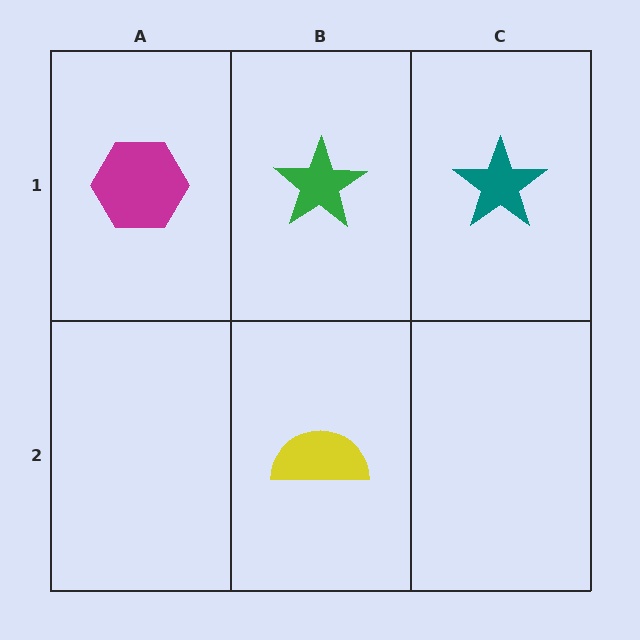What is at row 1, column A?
A magenta hexagon.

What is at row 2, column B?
A yellow semicircle.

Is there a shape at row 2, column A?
No, that cell is empty.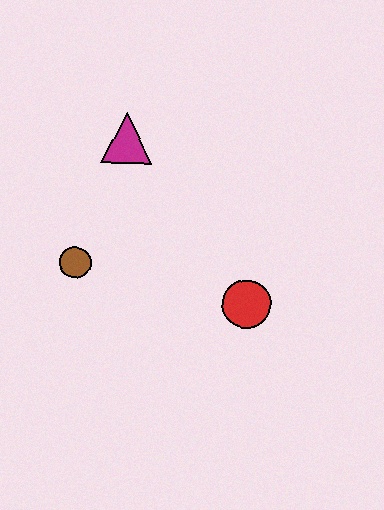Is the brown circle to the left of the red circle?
Yes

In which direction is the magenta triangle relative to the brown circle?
The magenta triangle is above the brown circle.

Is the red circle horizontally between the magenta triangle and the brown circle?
No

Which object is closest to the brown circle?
The magenta triangle is closest to the brown circle.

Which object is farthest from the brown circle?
The red circle is farthest from the brown circle.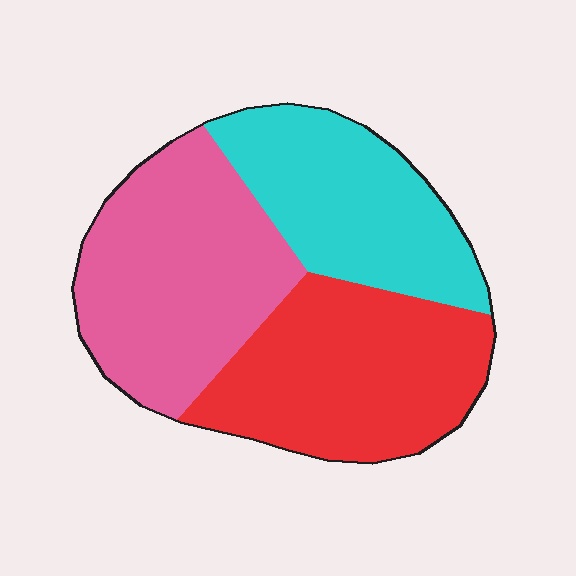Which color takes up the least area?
Cyan, at roughly 30%.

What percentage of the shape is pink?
Pink takes up between a third and a half of the shape.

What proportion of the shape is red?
Red takes up about one third (1/3) of the shape.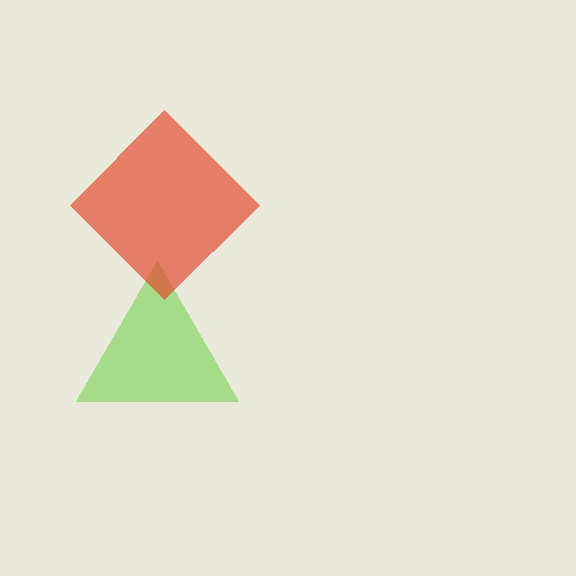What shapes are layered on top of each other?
The layered shapes are: a lime triangle, a red diamond.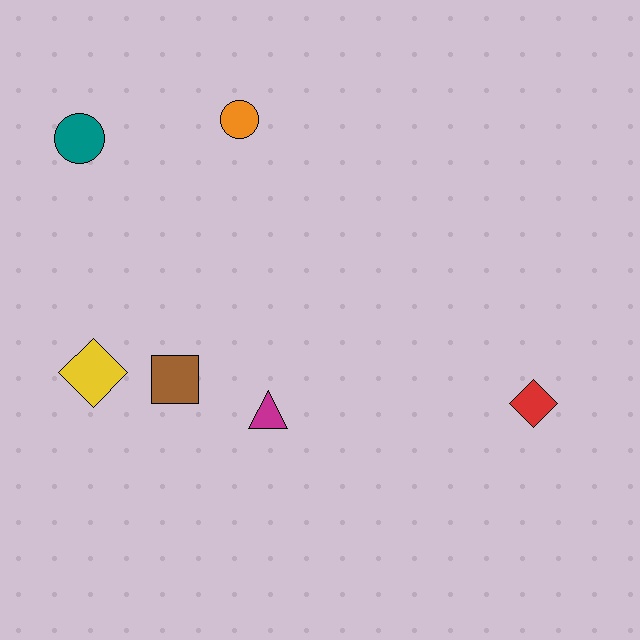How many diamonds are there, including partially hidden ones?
There are 2 diamonds.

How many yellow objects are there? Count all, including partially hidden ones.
There is 1 yellow object.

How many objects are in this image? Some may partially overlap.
There are 6 objects.